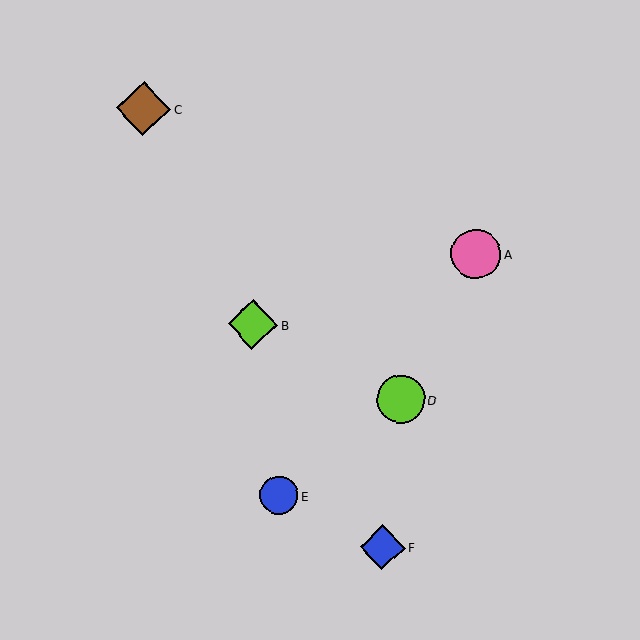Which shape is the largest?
The brown diamond (labeled C) is the largest.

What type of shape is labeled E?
Shape E is a blue circle.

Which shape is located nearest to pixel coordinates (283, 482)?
The blue circle (labeled E) at (279, 495) is nearest to that location.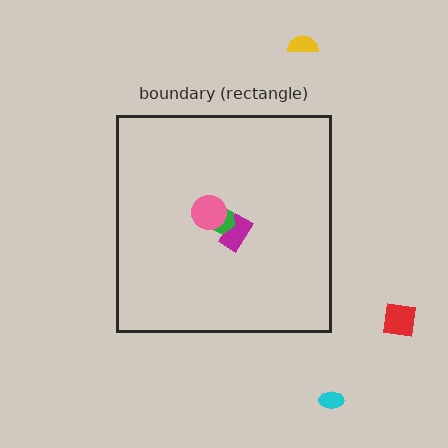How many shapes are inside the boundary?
3 inside, 3 outside.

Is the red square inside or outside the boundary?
Outside.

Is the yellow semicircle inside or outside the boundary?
Outside.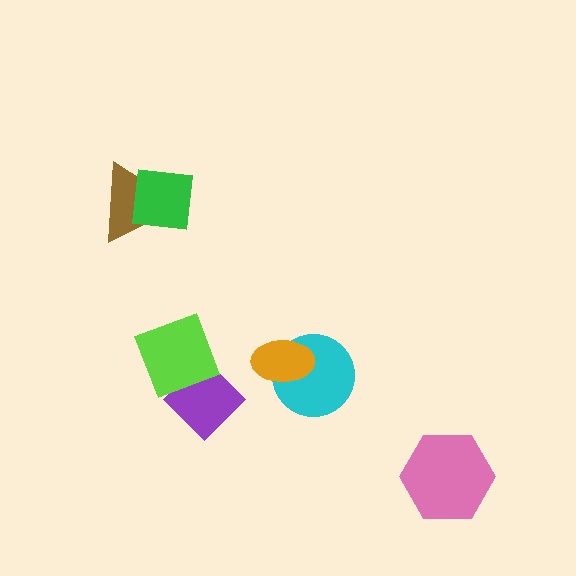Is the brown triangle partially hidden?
Yes, it is partially covered by another shape.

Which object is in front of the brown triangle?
The green square is in front of the brown triangle.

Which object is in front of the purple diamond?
The lime diamond is in front of the purple diamond.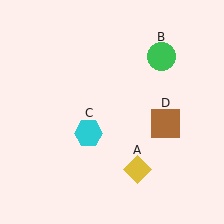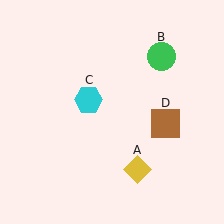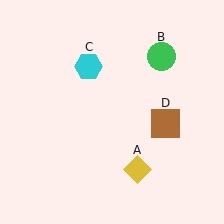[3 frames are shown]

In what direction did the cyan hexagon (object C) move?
The cyan hexagon (object C) moved up.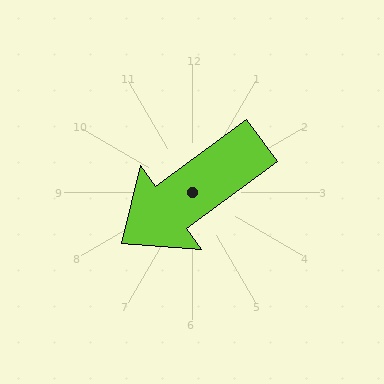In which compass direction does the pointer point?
Southwest.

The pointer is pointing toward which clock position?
Roughly 8 o'clock.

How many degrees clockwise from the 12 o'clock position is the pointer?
Approximately 234 degrees.